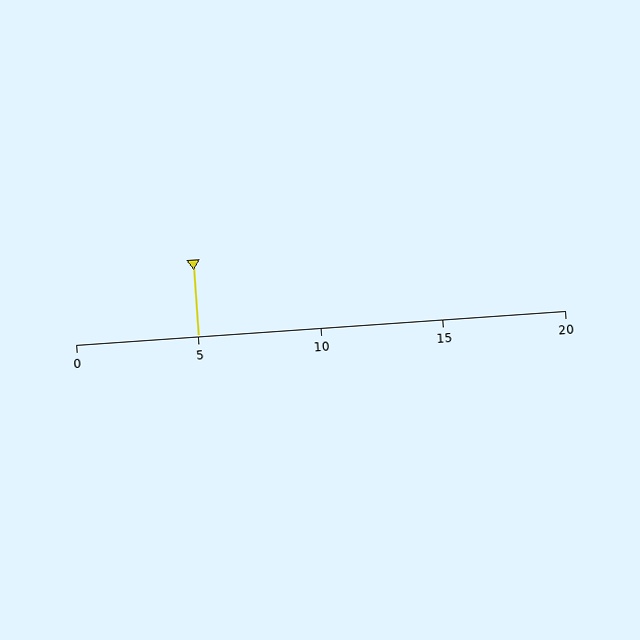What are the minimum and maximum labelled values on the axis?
The axis runs from 0 to 20.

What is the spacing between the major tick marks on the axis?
The major ticks are spaced 5 apart.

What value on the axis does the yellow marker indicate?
The marker indicates approximately 5.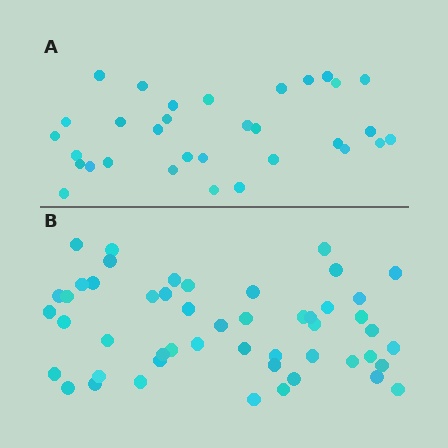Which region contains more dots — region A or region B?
Region B (the bottom region) has more dots.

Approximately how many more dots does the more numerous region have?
Region B has approximately 20 more dots than region A.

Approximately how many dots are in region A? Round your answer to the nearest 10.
About 30 dots. (The exact count is 32, which rounds to 30.)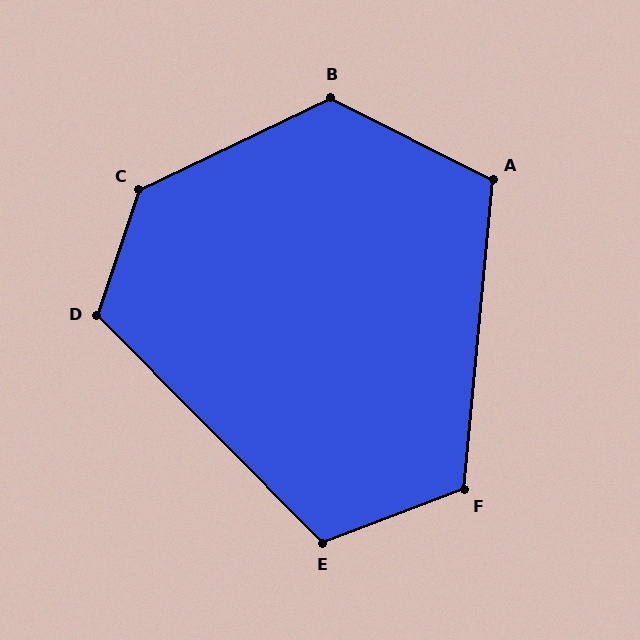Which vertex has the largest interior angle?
C, at approximately 134 degrees.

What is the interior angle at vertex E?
Approximately 114 degrees (obtuse).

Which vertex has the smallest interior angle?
A, at approximately 112 degrees.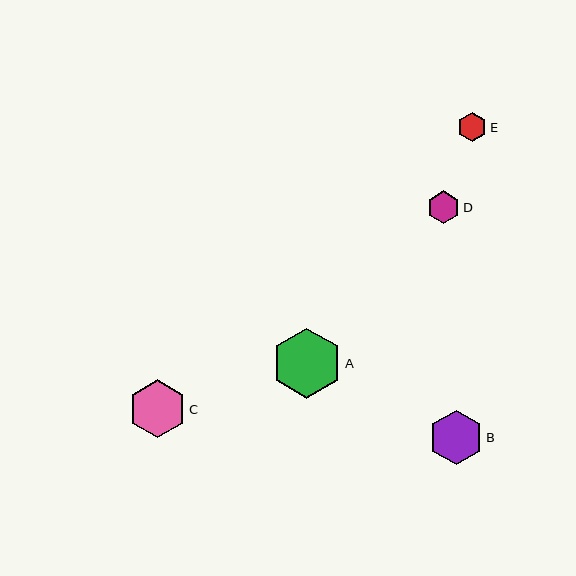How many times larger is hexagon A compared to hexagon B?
Hexagon A is approximately 1.3 times the size of hexagon B.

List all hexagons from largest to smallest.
From largest to smallest: A, C, B, D, E.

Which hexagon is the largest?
Hexagon A is the largest with a size of approximately 70 pixels.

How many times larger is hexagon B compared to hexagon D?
Hexagon B is approximately 1.7 times the size of hexagon D.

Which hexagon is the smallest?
Hexagon E is the smallest with a size of approximately 29 pixels.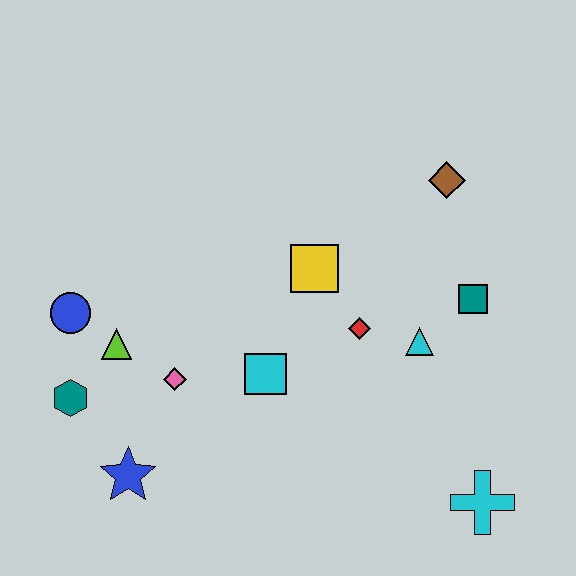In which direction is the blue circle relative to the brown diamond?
The blue circle is to the left of the brown diamond.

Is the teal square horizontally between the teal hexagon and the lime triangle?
No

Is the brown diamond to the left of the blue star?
No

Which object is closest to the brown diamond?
The teal square is closest to the brown diamond.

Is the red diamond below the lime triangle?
No